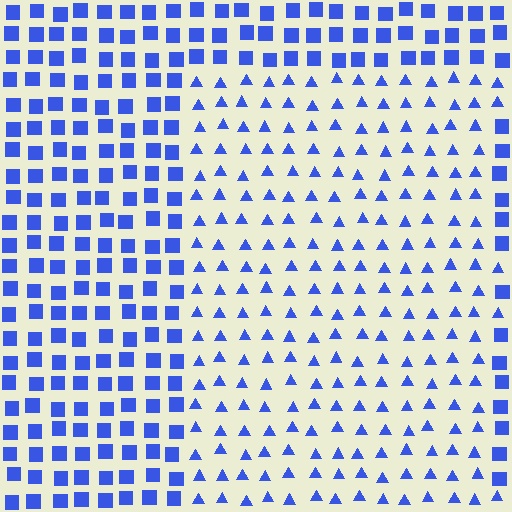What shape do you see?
I see a rectangle.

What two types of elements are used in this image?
The image uses triangles inside the rectangle region and squares outside it.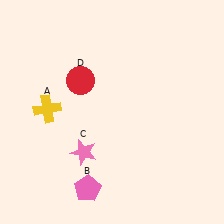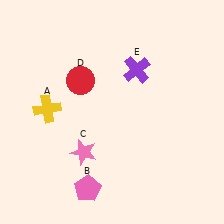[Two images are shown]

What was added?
A purple cross (E) was added in Image 2.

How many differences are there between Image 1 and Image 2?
There is 1 difference between the two images.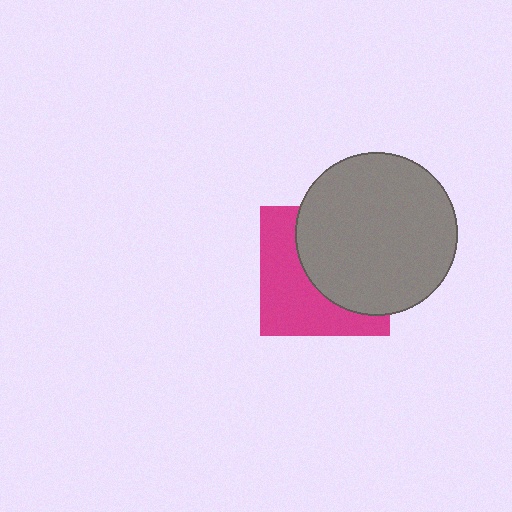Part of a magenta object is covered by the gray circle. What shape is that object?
It is a square.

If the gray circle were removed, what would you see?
You would see the complete magenta square.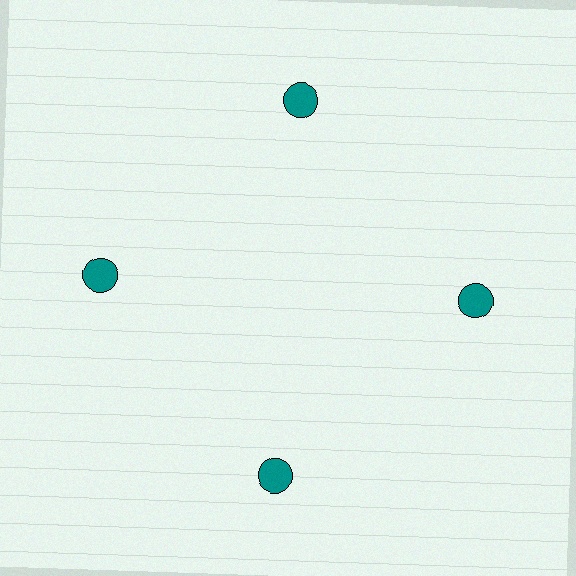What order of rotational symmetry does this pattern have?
This pattern has 4-fold rotational symmetry.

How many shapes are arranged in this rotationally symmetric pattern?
There are 4 shapes, arranged in 4 groups of 1.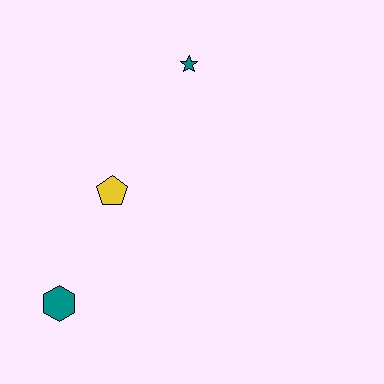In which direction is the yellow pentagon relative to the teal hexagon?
The yellow pentagon is above the teal hexagon.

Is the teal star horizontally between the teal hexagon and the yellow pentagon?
No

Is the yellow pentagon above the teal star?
No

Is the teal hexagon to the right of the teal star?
No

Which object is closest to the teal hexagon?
The yellow pentagon is closest to the teal hexagon.